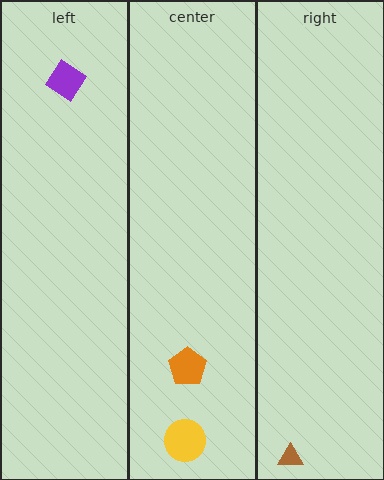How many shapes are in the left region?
1.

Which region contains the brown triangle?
The right region.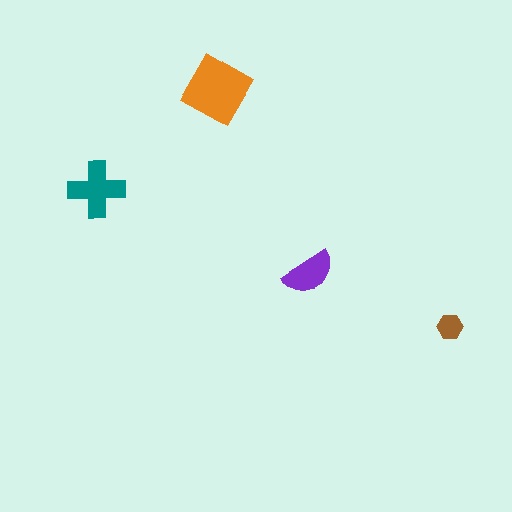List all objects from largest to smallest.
The orange square, the teal cross, the purple semicircle, the brown hexagon.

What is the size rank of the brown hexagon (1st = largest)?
4th.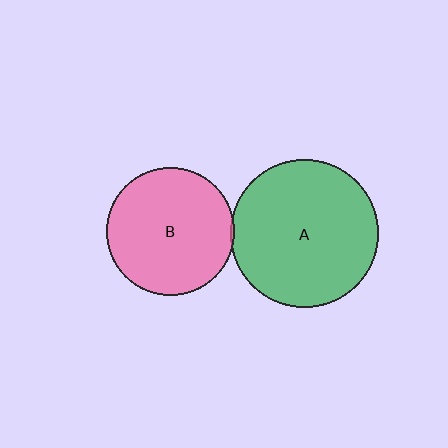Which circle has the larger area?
Circle A (green).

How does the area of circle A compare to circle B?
Approximately 1.3 times.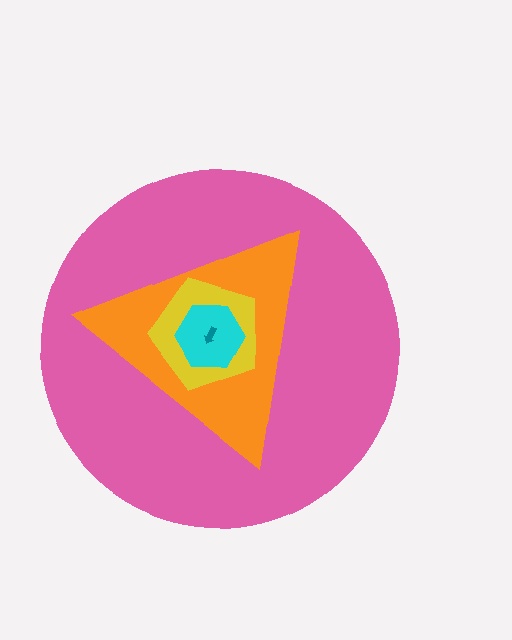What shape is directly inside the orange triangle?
The yellow pentagon.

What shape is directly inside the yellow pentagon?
The cyan hexagon.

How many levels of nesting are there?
5.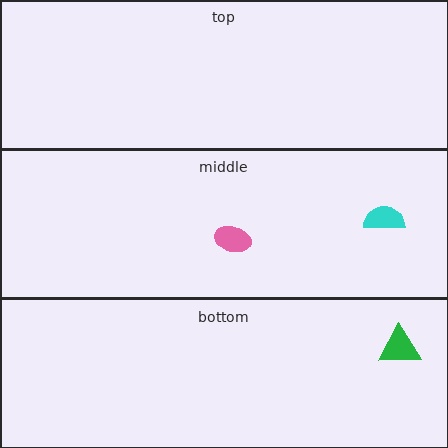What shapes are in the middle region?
The pink ellipse, the cyan semicircle.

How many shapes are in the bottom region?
1.